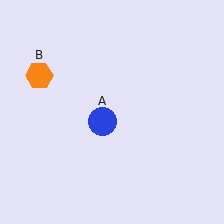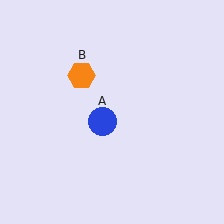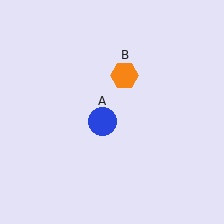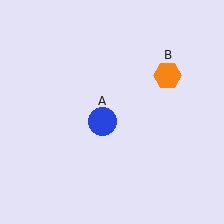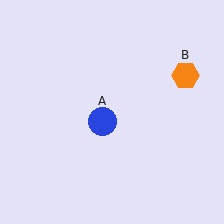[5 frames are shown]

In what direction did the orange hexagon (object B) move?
The orange hexagon (object B) moved right.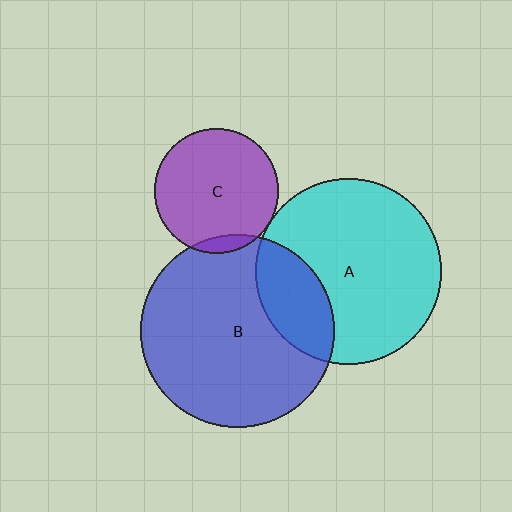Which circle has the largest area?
Circle B (blue).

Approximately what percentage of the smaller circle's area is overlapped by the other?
Approximately 5%.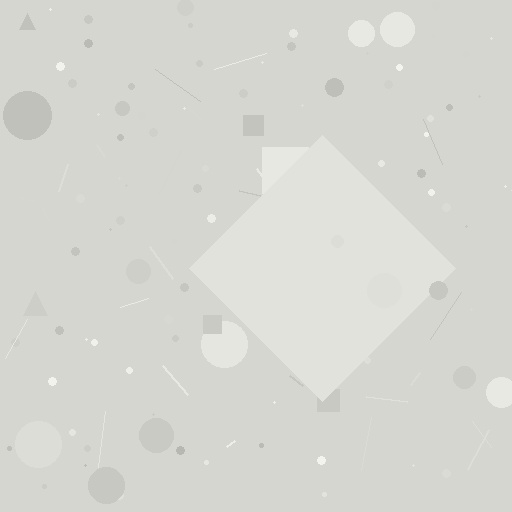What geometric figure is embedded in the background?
A diamond is embedded in the background.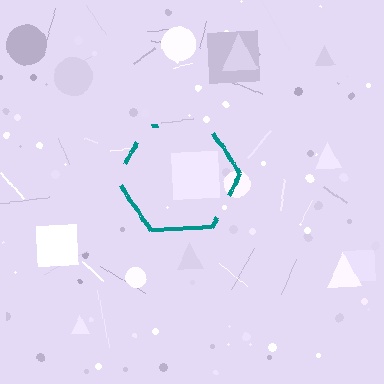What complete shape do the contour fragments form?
The contour fragments form a hexagon.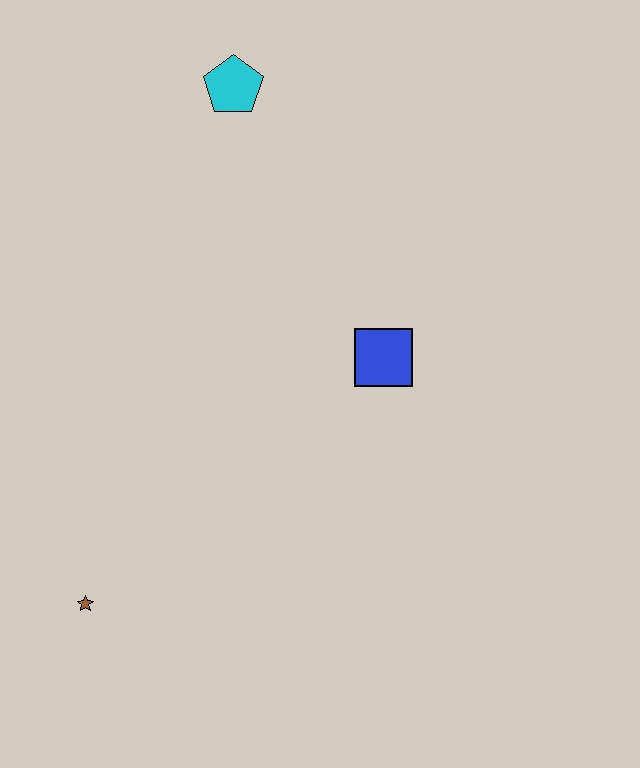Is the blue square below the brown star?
No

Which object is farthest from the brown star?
The cyan pentagon is farthest from the brown star.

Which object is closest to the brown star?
The blue square is closest to the brown star.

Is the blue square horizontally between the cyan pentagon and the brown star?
No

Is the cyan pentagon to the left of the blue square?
Yes